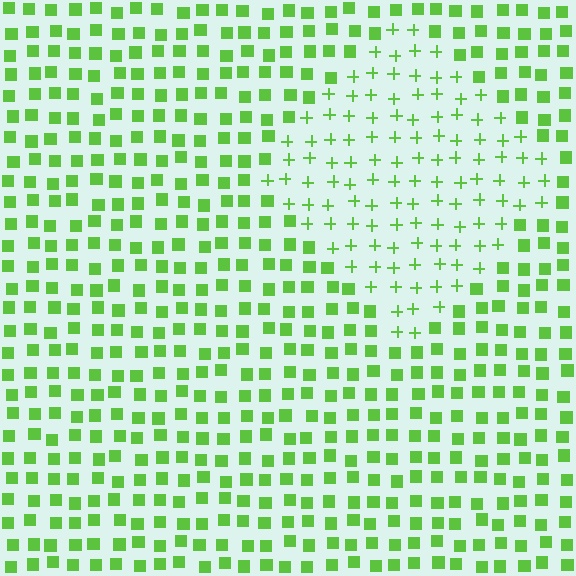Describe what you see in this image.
The image is filled with small lime elements arranged in a uniform grid. A diamond-shaped region contains plus signs, while the surrounding area contains squares. The boundary is defined purely by the change in element shape.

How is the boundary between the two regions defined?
The boundary is defined by a change in element shape: plus signs inside vs. squares outside. All elements share the same color and spacing.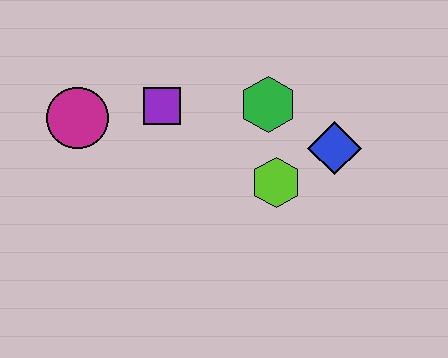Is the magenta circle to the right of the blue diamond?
No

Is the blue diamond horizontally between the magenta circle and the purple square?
No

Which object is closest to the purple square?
The magenta circle is closest to the purple square.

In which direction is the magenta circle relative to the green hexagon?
The magenta circle is to the left of the green hexagon.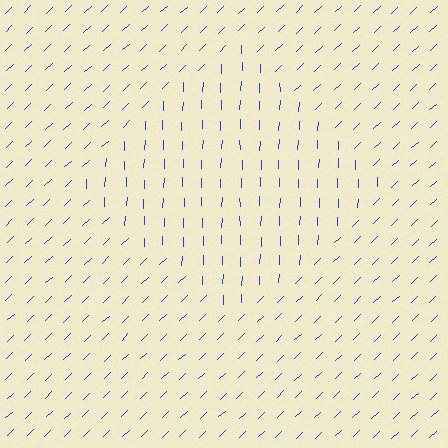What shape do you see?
I see a diamond.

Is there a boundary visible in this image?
Yes, there is a texture boundary formed by a change in line orientation.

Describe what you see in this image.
The image is filled with small blue line segments. A diamond region in the image has lines oriented differently from the surrounding lines, creating a visible texture boundary.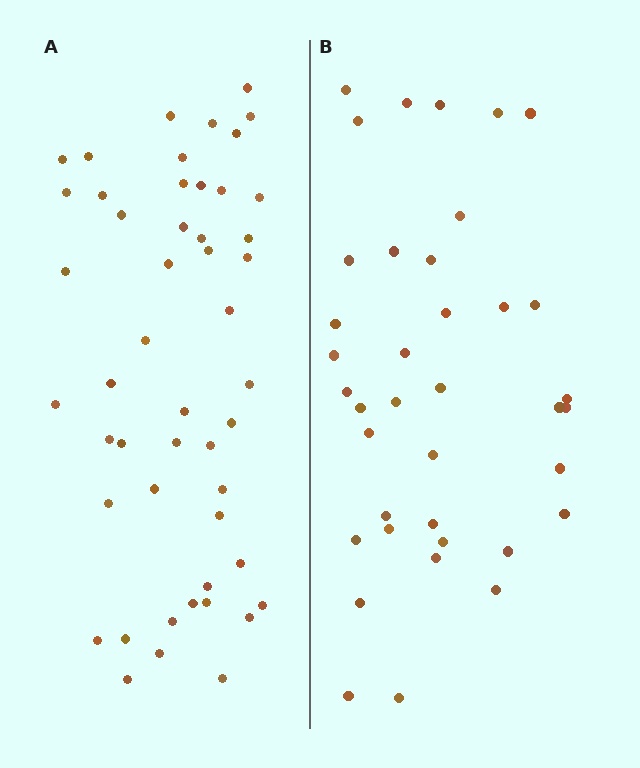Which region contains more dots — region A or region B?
Region A (the left region) has more dots.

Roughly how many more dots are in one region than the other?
Region A has roughly 12 or so more dots than region B.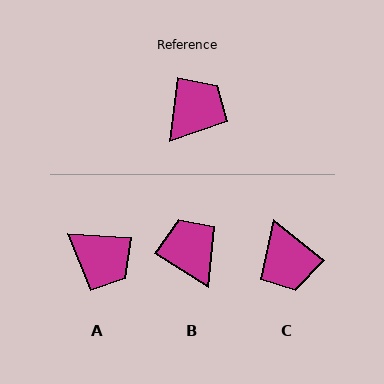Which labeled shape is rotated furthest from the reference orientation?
C, about 122 degrees away.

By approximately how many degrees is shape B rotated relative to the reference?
Approximately 65 degrees counter-clockwise.